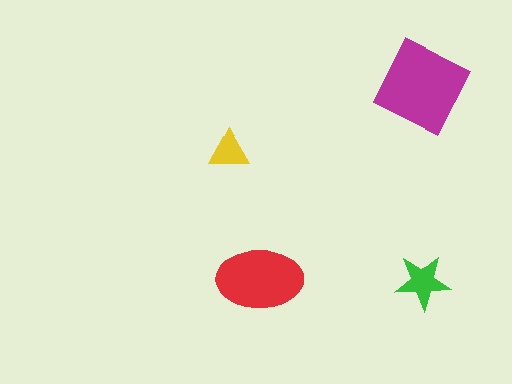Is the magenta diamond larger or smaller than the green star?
Larger.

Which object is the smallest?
The yellow triangle.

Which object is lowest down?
The green star is bottommost.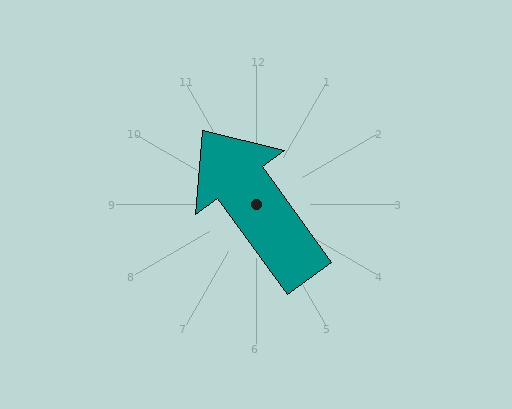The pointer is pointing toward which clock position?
Roughly 11 o'clock.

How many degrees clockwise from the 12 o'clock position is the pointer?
Approximately 324 degrees.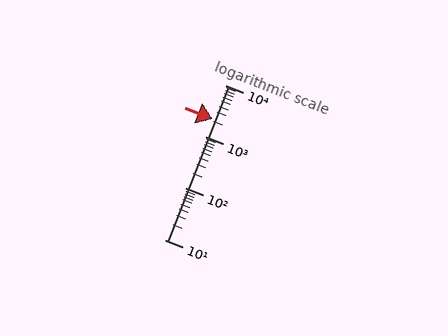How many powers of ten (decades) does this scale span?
The scale spans 3 decades, from 10 to 10000.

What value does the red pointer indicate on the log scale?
The pointer indicates approximately 2200.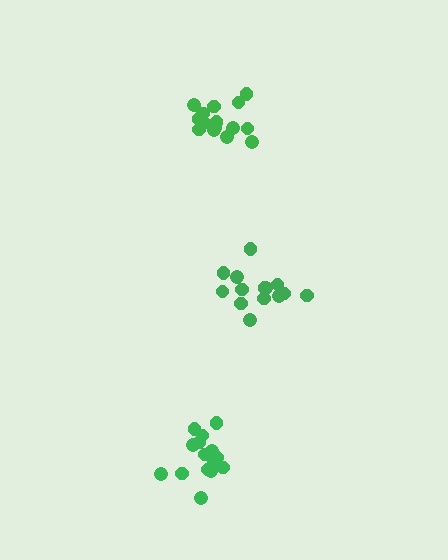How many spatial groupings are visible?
There are 3 spatial groupings.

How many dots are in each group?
Group 1: 15 dots, Group 2: 15 dots, Group 3: 14 dots (44 total).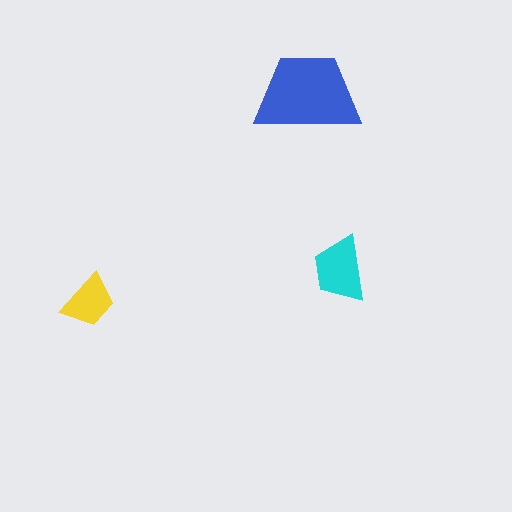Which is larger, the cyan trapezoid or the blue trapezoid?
The blue one.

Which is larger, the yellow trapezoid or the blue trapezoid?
The blue one.